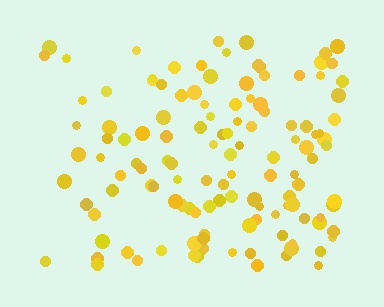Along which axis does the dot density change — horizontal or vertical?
Horizontal.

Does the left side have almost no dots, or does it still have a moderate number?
Still a moderate number, just noticeably fewer than the right.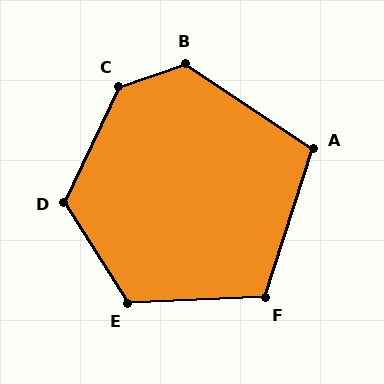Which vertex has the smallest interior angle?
A, at approximately 106 degrees.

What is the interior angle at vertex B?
Approximately 128 degrees (obtuse).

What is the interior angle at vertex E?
Approximately 120 degrees (obtuse).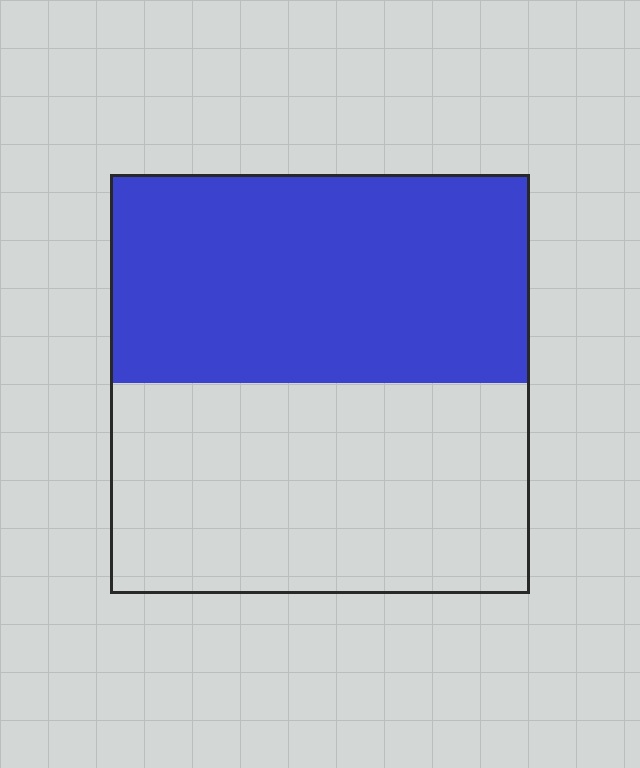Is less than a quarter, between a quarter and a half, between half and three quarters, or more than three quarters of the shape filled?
Between a quarter and a half.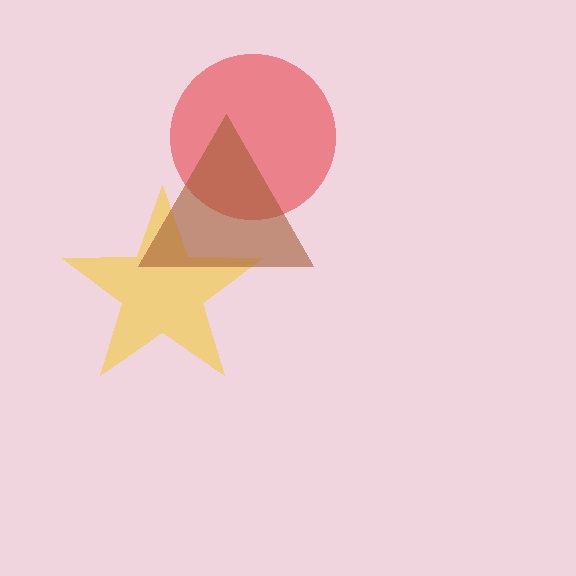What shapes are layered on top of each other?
The layered shapes are: a yellow star, a red circle, a brown triangle.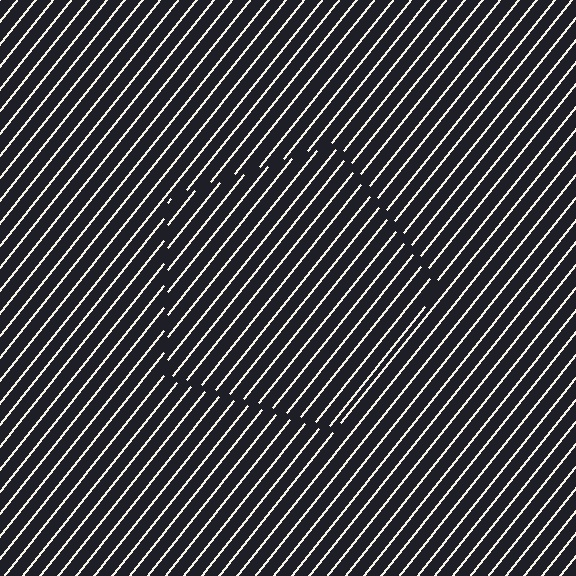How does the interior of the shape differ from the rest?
The interior of the shape contains the same grating, shifted by half a period — the contour is defined by the phase discontinuity where line-ends from the inner and outer gratings abut.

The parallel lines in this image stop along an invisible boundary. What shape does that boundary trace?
An illusory pentagon. The interior of the shape contains the same grating, shifted by half a period — the contour is defined by the phase discontinuity where line-ends from the inner and outer gratings abut.